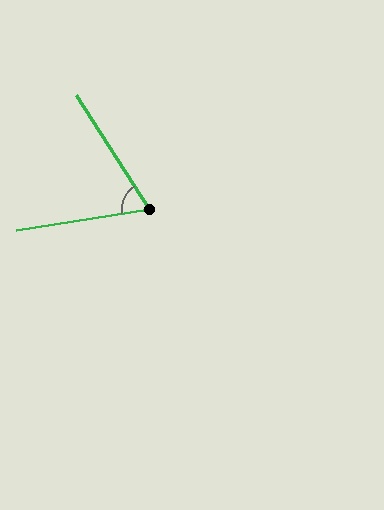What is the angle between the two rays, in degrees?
Approximately 66 degrees.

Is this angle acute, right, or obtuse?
It is acute.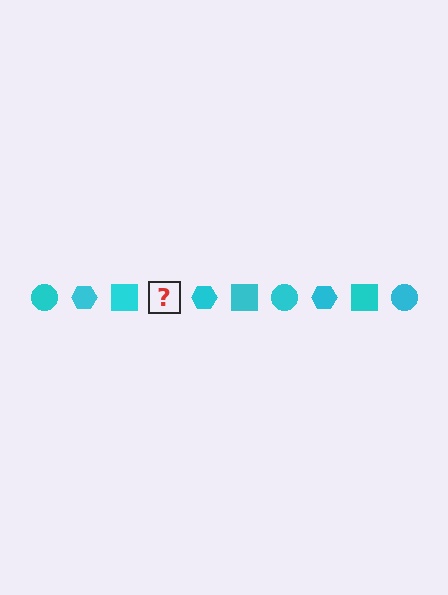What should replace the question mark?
The question mark should be replaced with a cyan circle.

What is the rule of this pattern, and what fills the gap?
The rule is that the pattern cycles through circle, hexagon, square shapes in cyan. The gap should be filled with a cyan circle.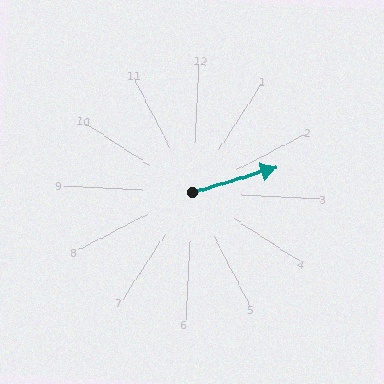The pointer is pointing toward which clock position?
Roughly 2 o'clock.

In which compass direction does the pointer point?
East.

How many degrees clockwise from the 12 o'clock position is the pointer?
Approximately 71 degrees.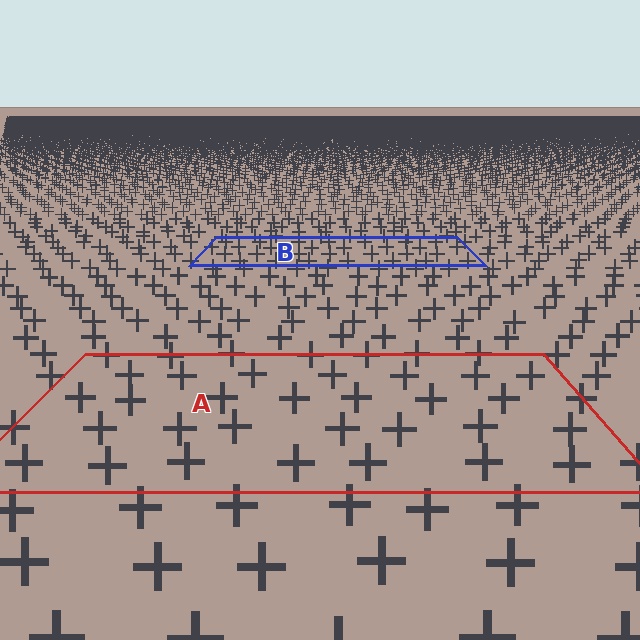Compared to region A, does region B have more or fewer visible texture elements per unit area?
Region B has more texture elements per unit area — they are packed more densely because it is farther away.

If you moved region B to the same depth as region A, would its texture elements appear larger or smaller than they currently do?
They would appear larger. At a closer depth, the same texture elements are projected at a bigger on-screen size.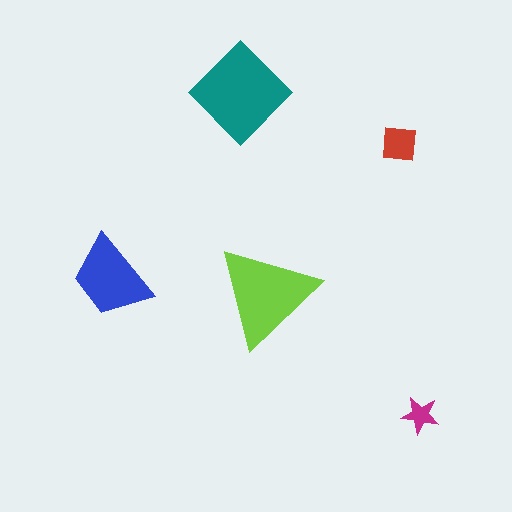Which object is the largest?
The teal diamond.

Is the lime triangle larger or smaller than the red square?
Larger.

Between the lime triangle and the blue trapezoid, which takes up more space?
The lime triangle.